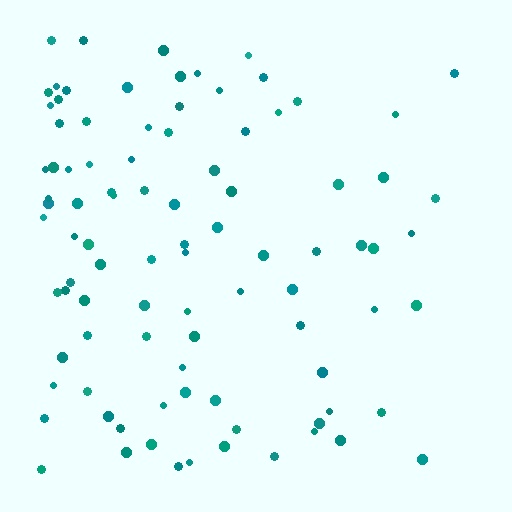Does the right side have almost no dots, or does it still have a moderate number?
Still a moderate number, just noticeably fewer than the left.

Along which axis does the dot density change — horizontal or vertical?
Horizontal.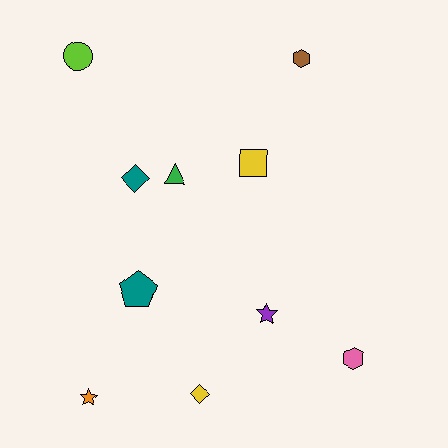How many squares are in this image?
There is 1 square.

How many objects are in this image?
There are 10 objects.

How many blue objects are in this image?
There are no blue objects.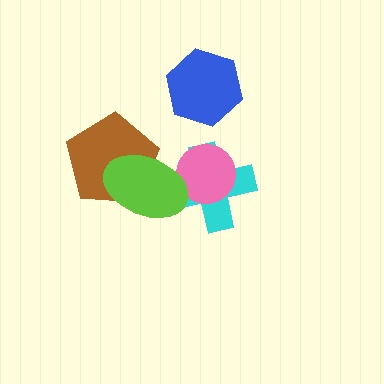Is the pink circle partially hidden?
Yes, it is partially covered by another shape.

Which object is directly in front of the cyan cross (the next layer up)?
The pink circle is directly in front of the cyan cross.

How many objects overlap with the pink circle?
2 objects overlap with the pink circle.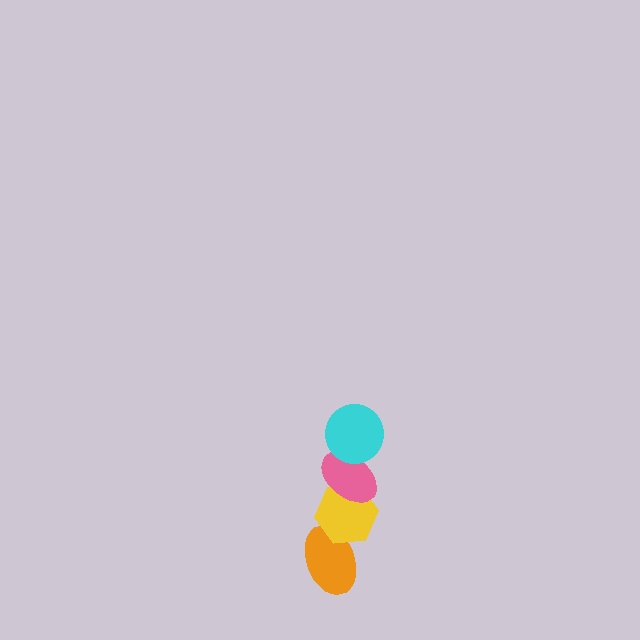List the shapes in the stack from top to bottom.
From top to bottom: the cyan circle, the pink ellipse, the yellow hexagon, the orange ellipse.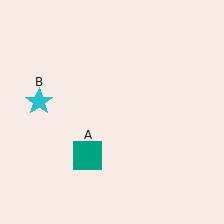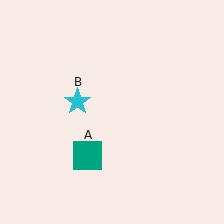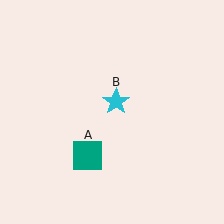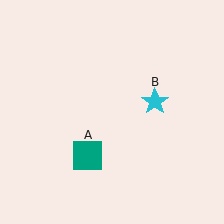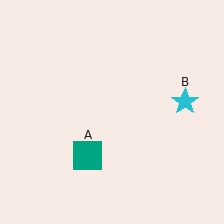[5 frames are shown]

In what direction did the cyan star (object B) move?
The cyan star (object B) moved right.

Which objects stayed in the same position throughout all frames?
Teal square (object A) remained stationary.